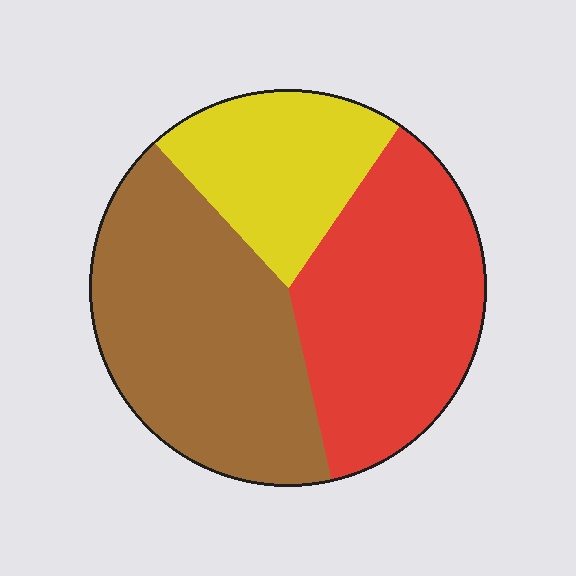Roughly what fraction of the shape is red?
Red takes up about three eighths (3/8) of the shape.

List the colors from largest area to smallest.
From largest to smallest: brown, red, yellow.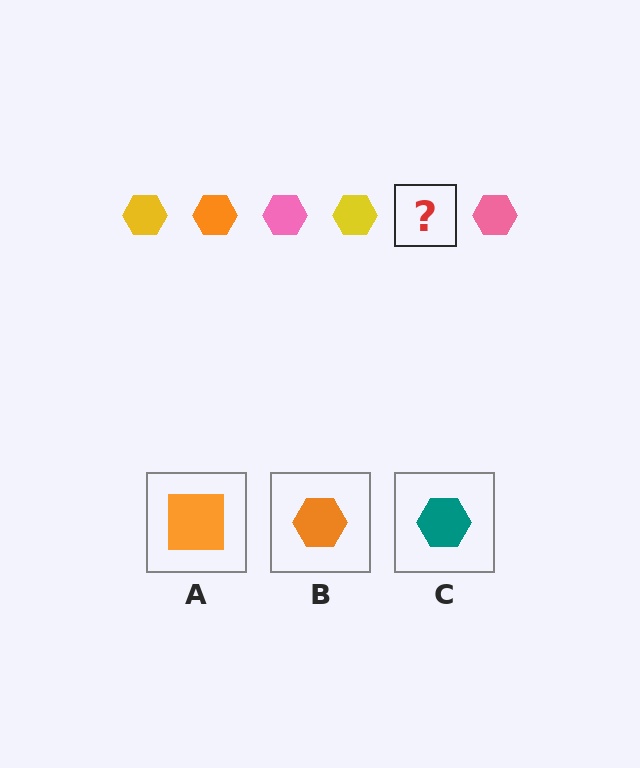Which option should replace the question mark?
Option B.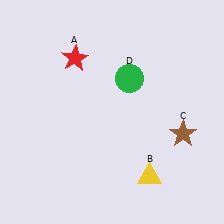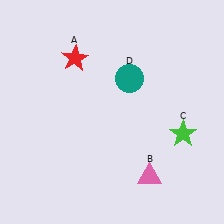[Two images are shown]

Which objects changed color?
B changed from yellow to pink. C changed from brown to green. D changed from green to teal.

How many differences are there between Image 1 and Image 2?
There are 3 differences between the two images.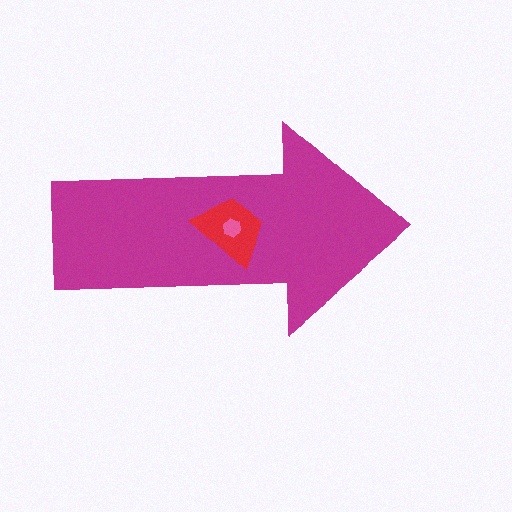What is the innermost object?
The pink hexagon.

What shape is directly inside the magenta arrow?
The red trapezoid.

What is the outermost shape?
The magenta arrow.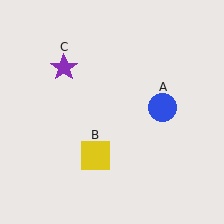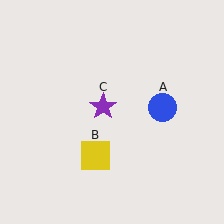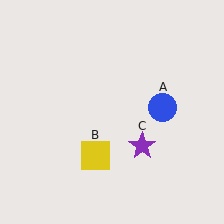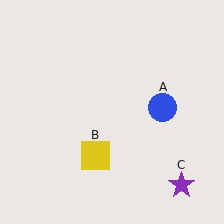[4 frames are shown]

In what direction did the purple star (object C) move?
The purple star (object C) moved down and to the right.